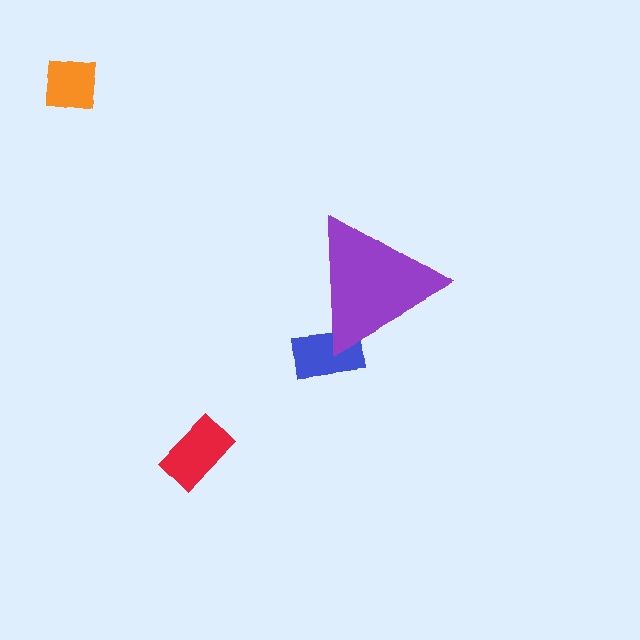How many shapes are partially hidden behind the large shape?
1 shape is partially hidden.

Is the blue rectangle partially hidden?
Yes, the blue rectangle is partially hidden behind the purple triangle.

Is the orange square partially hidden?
No, the orange square is fully visible.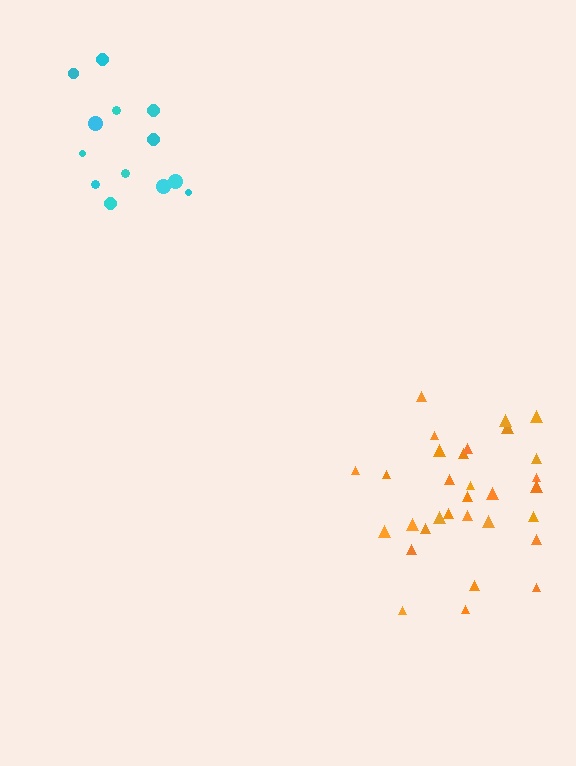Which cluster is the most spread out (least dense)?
Cyan.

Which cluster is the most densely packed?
Orange.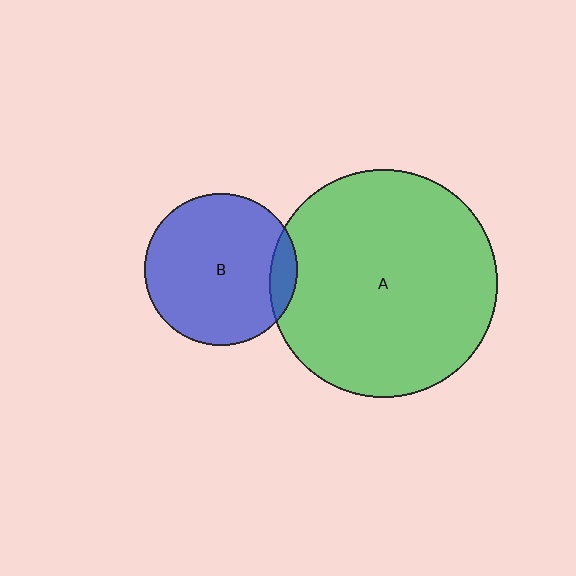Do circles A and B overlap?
Yes.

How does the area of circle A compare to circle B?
Approximately 2.2 times.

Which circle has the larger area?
Circle A (green).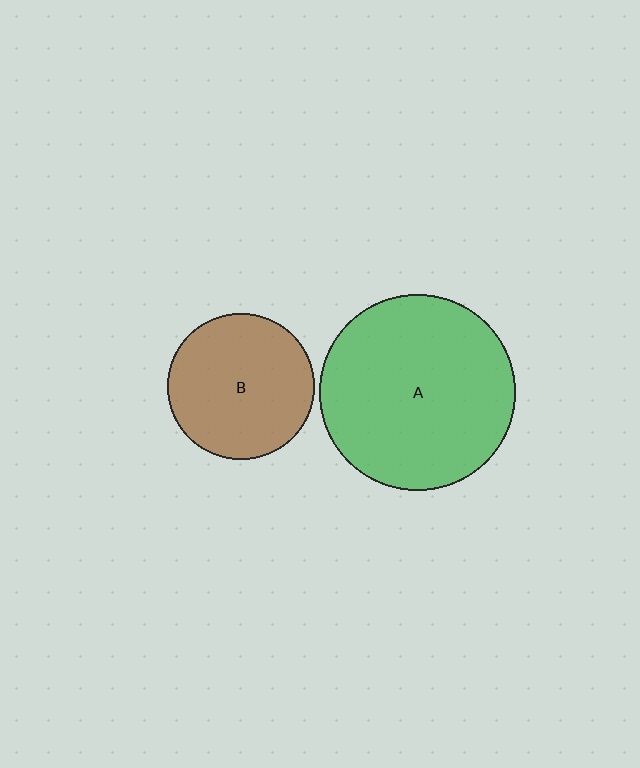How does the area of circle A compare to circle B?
Approximately 1.8 times.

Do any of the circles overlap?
No, none of the circles overlap.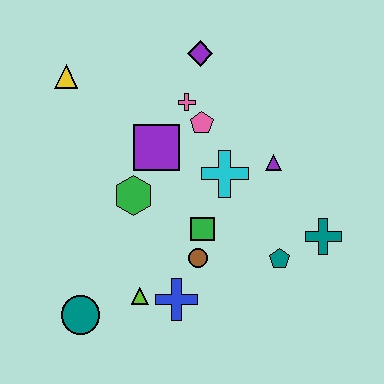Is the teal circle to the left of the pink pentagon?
Yes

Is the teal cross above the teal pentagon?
Yes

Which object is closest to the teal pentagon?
The teal cross is closest to the teal pentagon.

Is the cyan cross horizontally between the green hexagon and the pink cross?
No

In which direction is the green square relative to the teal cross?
The green square is to the left of the teal cross.